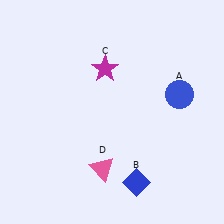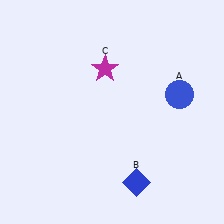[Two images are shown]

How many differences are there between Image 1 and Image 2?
There is 1 difference between the two images.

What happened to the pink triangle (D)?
The pink triangle (D) was removed in Image 2. It was in the bottom-left area of Image 1.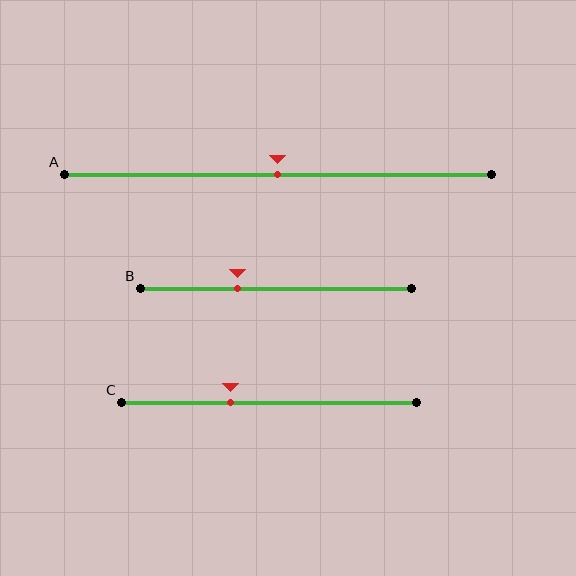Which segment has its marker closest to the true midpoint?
Segment A has its marker closest to the true midpoint.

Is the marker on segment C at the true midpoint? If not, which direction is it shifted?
No, the marker on segment C is shifted to the left by about 13% of the segment length.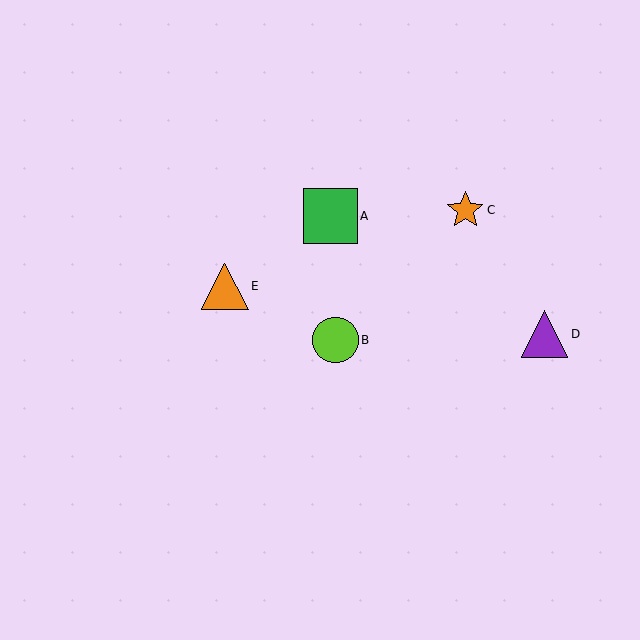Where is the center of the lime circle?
The center of the lime circle is at (336, 340).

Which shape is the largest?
The green square (labeled A) is the largest.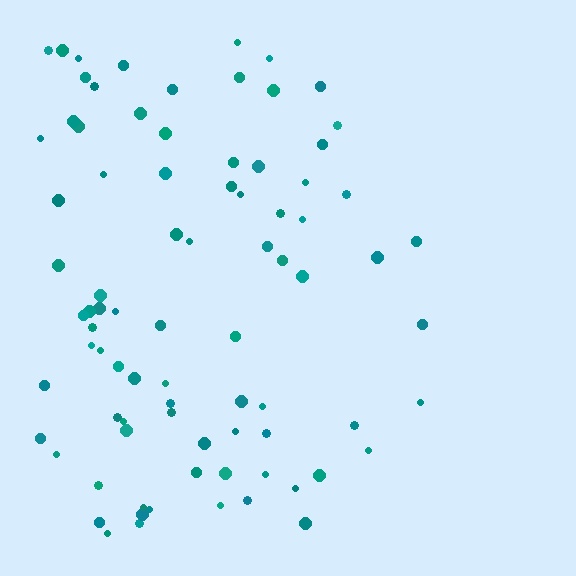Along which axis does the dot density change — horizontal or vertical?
Horizontal.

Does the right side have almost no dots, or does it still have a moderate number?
Still a moderate number, just noticeably fewer than the left.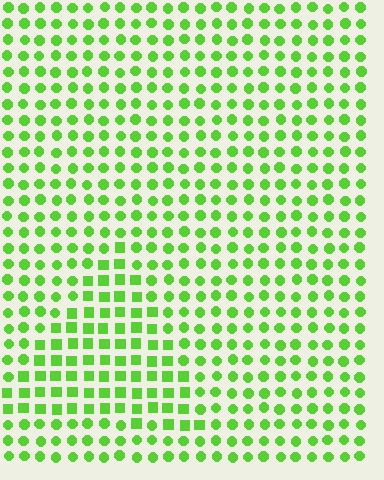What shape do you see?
I see a triangle.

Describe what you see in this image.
The image is filled with small lime elements arranged in a uniform grid. A triangle-shaped region contains squares, while the surrounding area contains circles. The boundary is defined purely by the change in element shape.